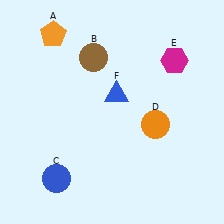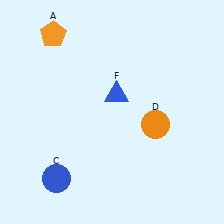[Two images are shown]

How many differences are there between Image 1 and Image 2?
There are 2 differences between the two images.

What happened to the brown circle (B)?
The brown circle (B) was removed in Image 2. It was in the top-left area of Image 1.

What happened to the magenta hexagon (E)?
The magenta hexagon (E) was removed in Image 2. It was in the top-right area of Image 1.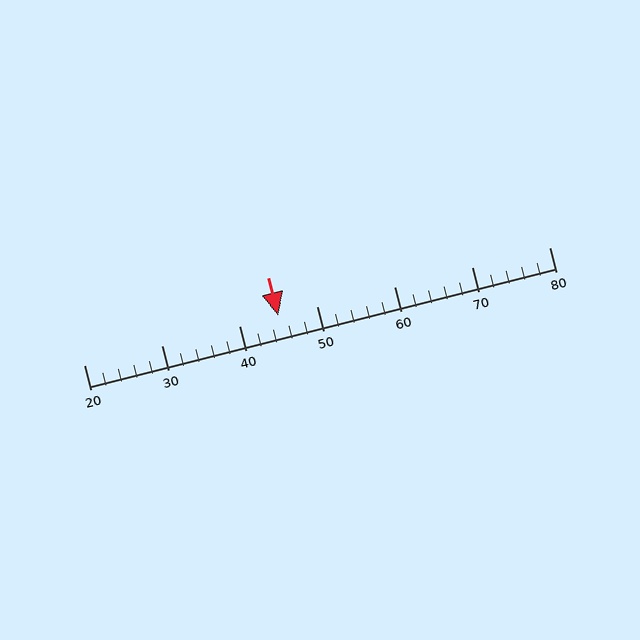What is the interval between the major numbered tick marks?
The major tick marks are spaced 10 units apart.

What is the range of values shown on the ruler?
The ruler shows values from 20 to 80.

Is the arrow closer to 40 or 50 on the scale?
The arrow is closer to 50.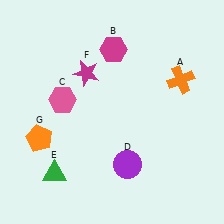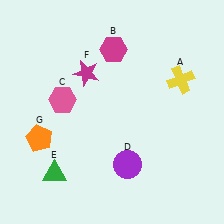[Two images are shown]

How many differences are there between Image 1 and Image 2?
There is 1 difference between the two images.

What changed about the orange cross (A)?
In Image 1, A is orange. In Image 2, it changed to yellow.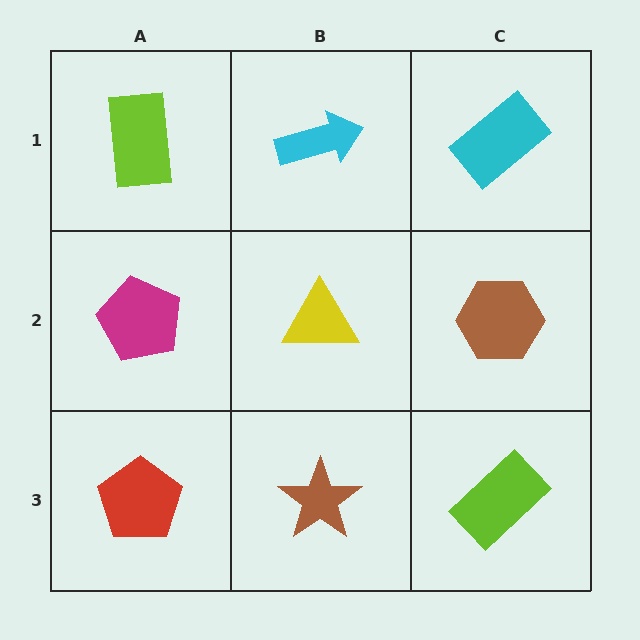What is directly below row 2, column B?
A brown star.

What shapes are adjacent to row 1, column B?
A yellow triangle (row 2, column B), a lime rectangle (row 1, column A), a cyan rectangle (row 1, column C).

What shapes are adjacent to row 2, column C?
A cyan rectangle (row 1, column C), a lime rectangle (row 3, column C), a yellow triangle (row 2, column B).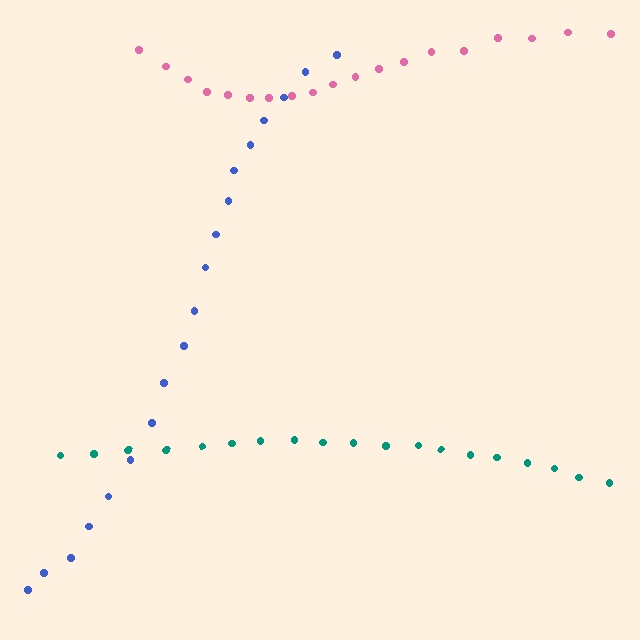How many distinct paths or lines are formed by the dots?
There are 3 distinct paths.